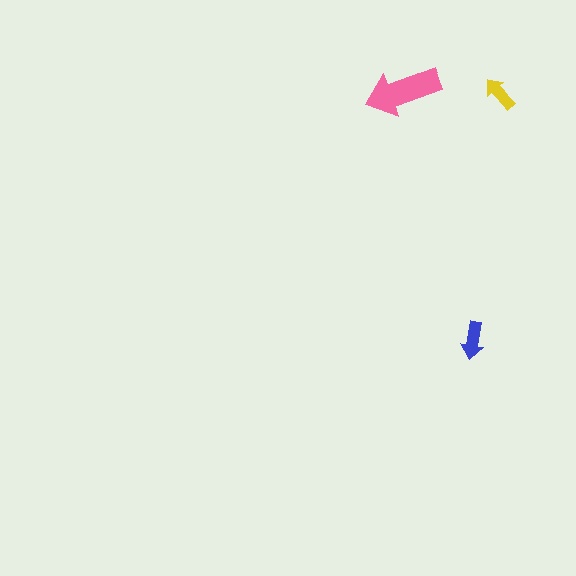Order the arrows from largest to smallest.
the pink one, the blue one, the yellow one.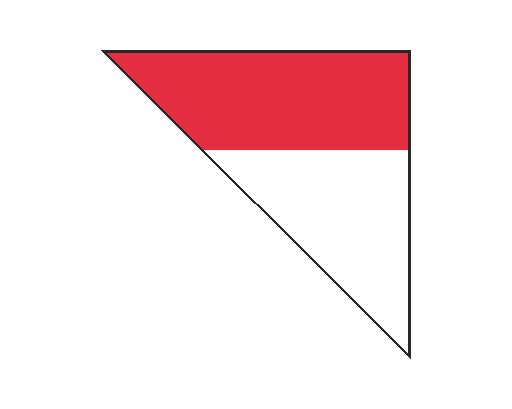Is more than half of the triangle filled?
Yes.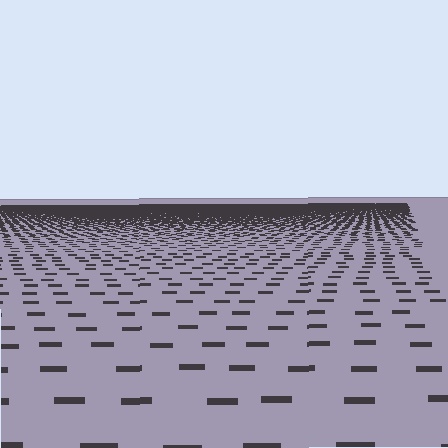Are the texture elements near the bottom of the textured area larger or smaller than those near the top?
Larger. Near the bottom, elements are closer to the viewer and appear at a bigger on-screen size.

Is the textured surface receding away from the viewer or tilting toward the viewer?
The surface is receding away from the viewer. Texture elements get smaller and denser toward the top.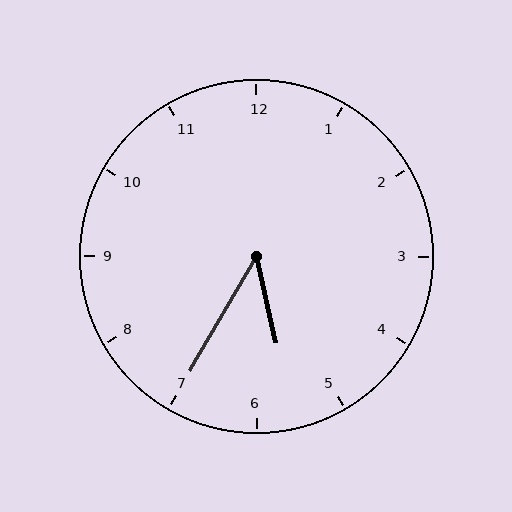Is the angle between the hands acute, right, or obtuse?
It is acute.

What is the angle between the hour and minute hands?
Approximately 42 degrees.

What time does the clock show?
5:35.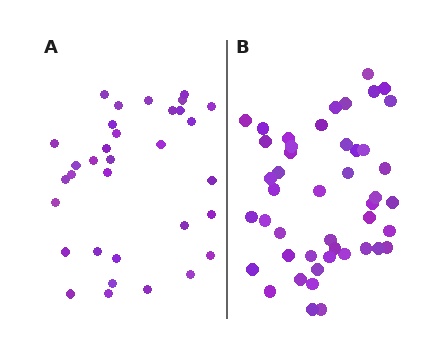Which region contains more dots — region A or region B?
Region B (the right region) has more dots.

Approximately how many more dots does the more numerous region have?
Region B has approximately 15 more dots than region A.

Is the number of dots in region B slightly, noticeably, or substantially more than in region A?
Region B has noticeably more, but not dramatically so. The ratio is roughly 1.4 to 1.